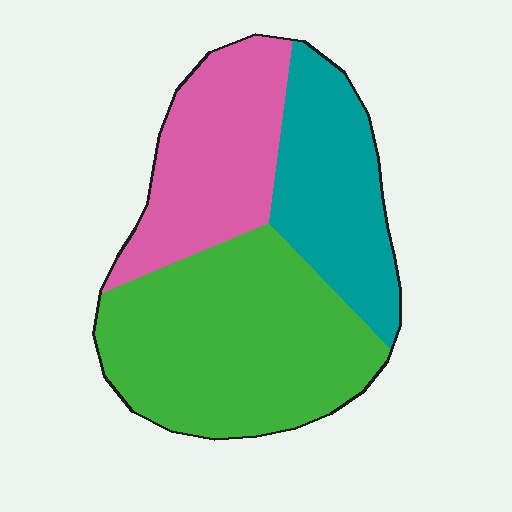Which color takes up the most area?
Green, at roughly 45%.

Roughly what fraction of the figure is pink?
Pink covers around 30% of the figure.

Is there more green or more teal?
Green.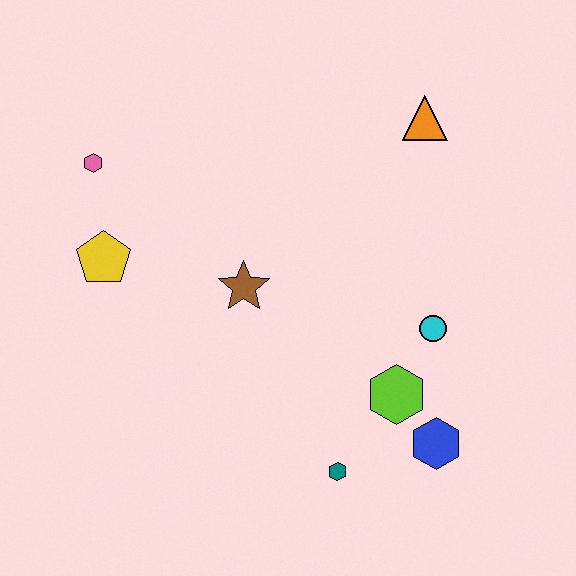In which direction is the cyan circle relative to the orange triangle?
The cyan circle is below the orange triangle.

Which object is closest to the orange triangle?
The cyan circle is closest to the orange triangle.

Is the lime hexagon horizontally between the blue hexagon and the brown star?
Yes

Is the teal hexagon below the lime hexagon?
Yes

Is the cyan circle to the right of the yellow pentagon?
Yes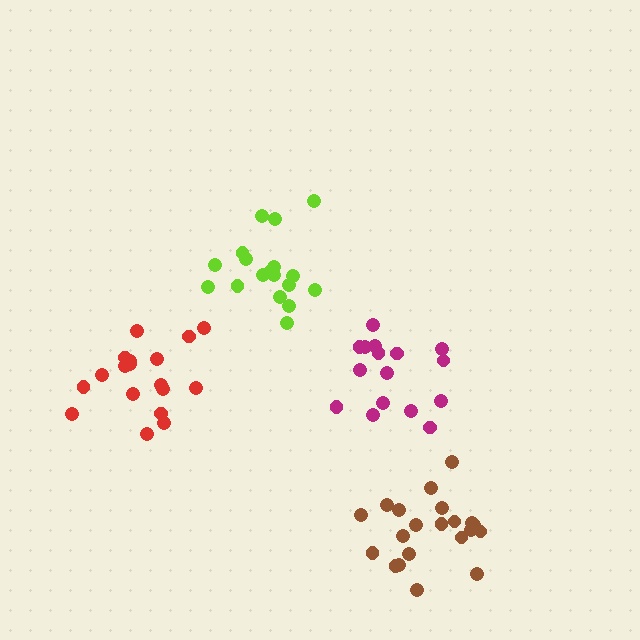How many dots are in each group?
Group 1: 18 dots, Group 2: 21 dots, Group 3: 18 dots, Group 4: 16 dots (73 total).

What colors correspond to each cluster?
The clusters are colored: lime, brown, red, magenta.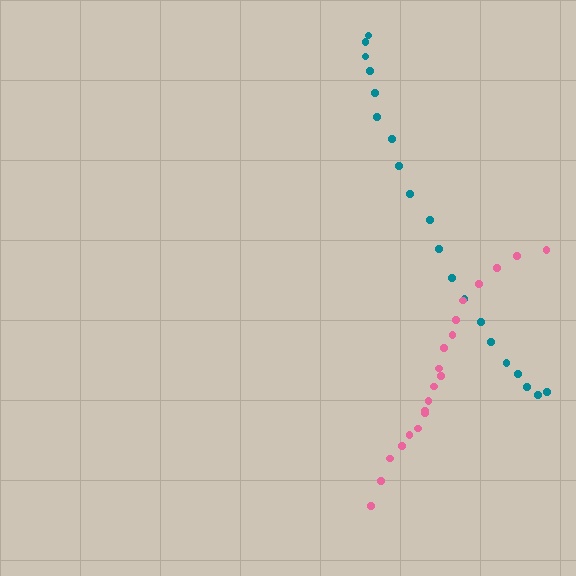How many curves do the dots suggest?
There are 2 distinct paths.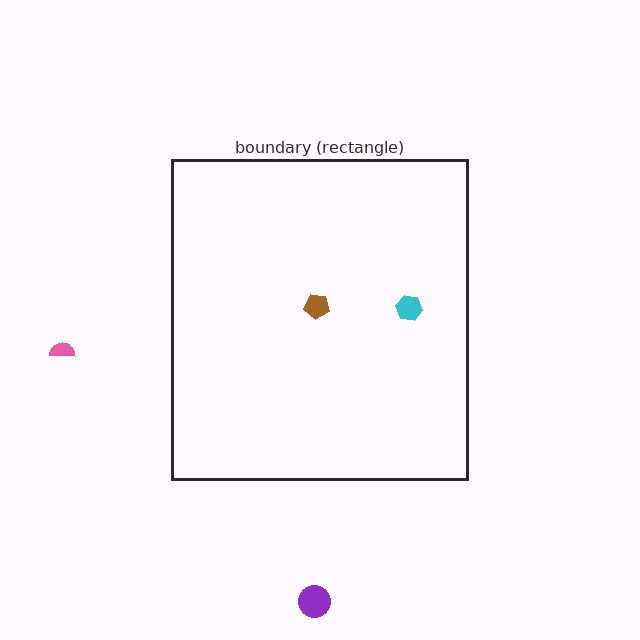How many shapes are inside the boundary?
2 inside, 2 outside.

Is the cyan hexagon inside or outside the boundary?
Inside.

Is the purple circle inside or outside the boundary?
Outside.